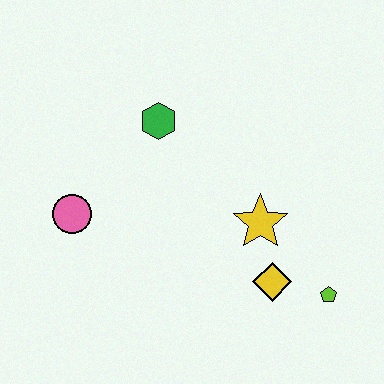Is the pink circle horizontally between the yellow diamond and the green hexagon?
No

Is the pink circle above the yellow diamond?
Yes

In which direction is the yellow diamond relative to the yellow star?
The yellow diamond is below the yellow star.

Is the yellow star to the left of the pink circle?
No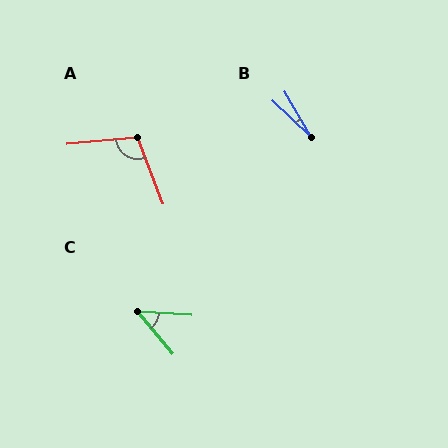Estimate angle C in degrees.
Approximately 47 degrees.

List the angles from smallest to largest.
B (16°), C (47°), A (106°).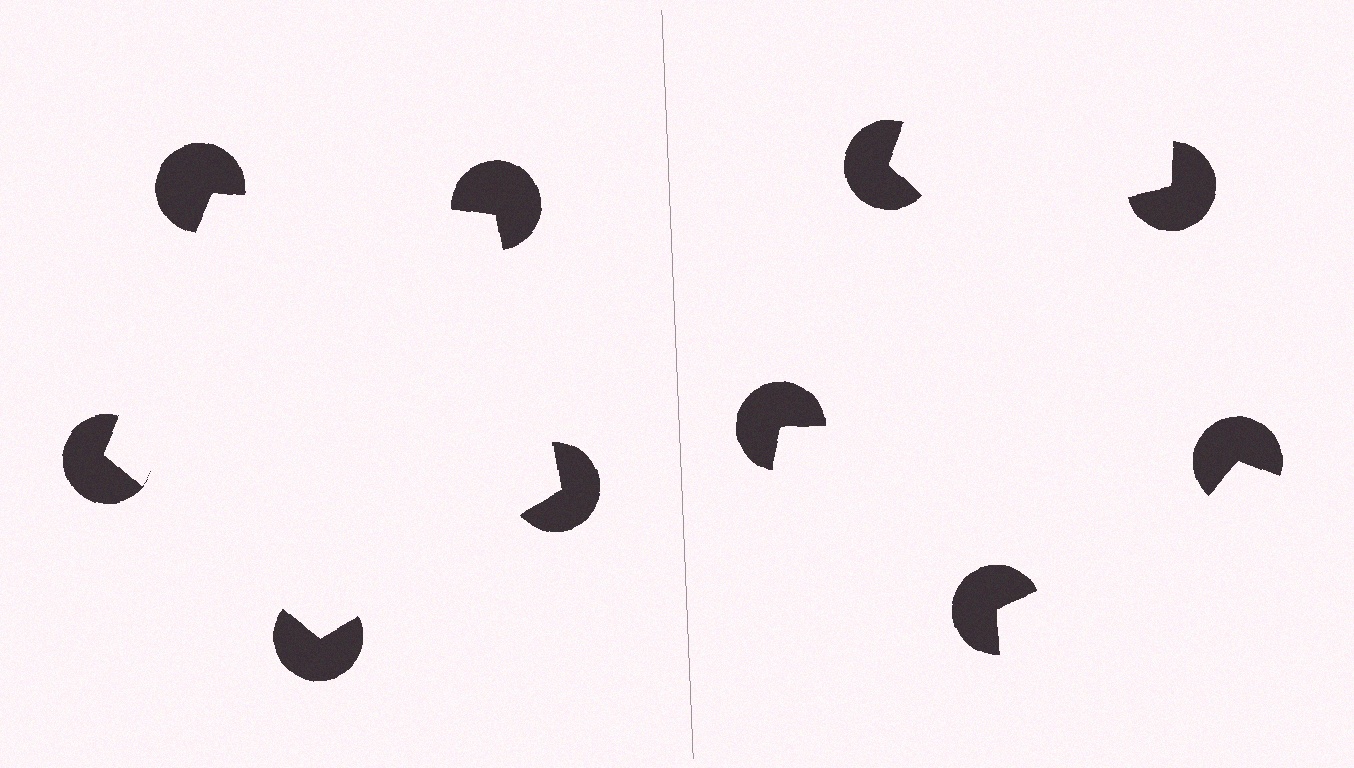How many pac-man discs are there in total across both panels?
10 — 5 on each side.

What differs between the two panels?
The pac-man discs are positioned identically on both sides; only the wedge orientations differ. On the left they align to a pentagon; on the right they are misaligned.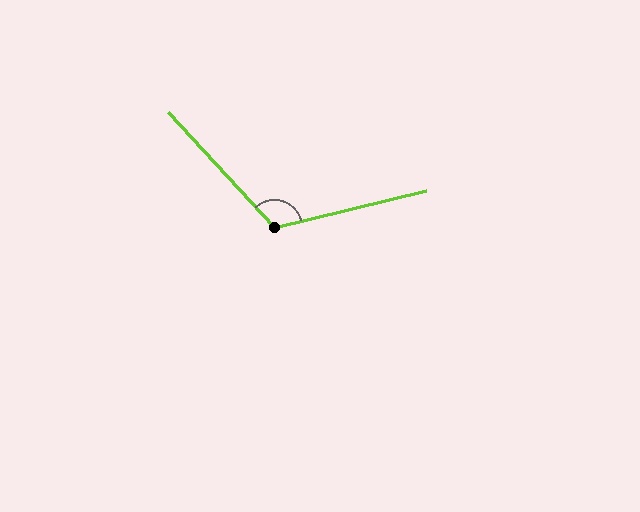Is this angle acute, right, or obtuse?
It is obtuse.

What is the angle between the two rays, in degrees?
Approximately 119 degrees.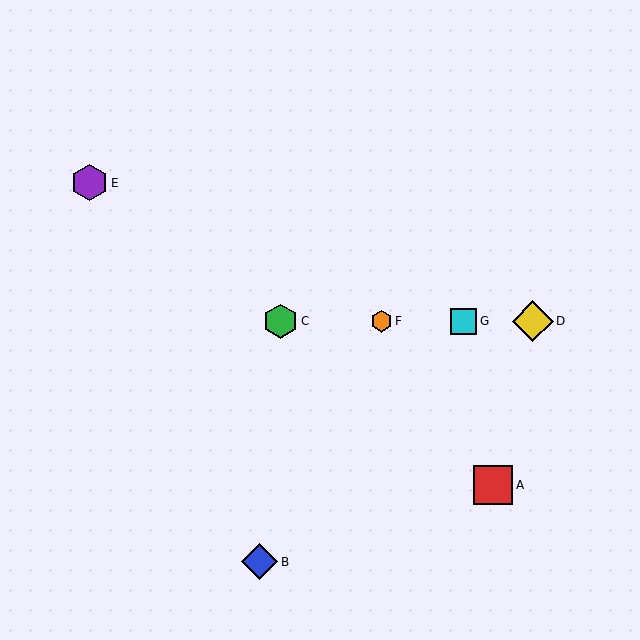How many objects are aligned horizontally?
4 objects (C, D, F, G) are aligned horizontally.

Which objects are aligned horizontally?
Objects C, D, F, G are aligned horizontally.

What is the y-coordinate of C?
Object C is at y≈321.